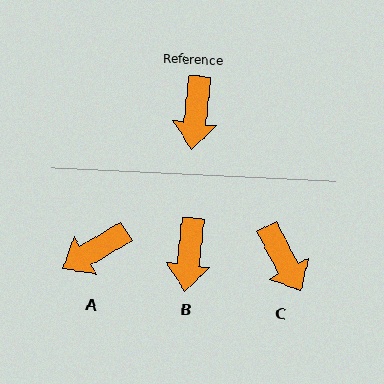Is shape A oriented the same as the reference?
No, it is off by about 53 degrees.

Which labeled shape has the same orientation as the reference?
B.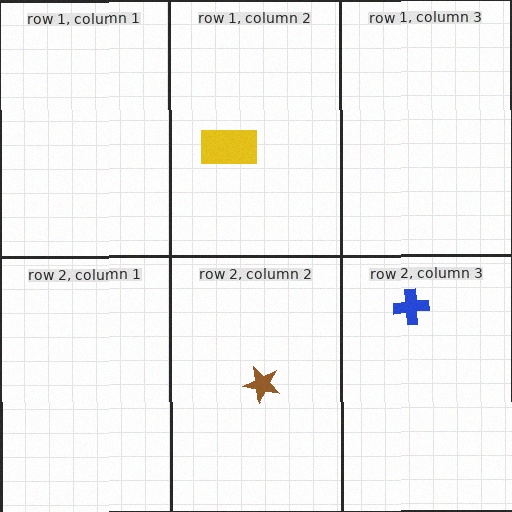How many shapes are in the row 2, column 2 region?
1.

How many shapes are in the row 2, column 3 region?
1.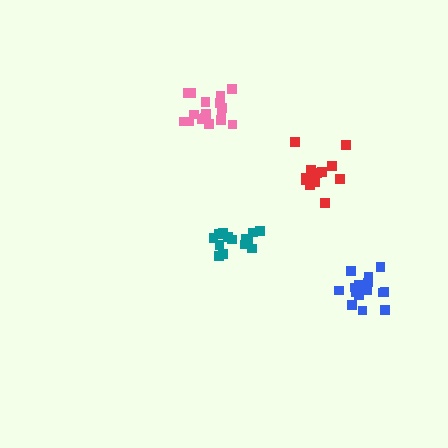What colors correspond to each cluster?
The clusters are colored: pink, red, blue, teal.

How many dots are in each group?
Group 1: 17 dots, Group 2: 14 dots, Group 3: 16 dots, Group 4: 14 dots (61 total).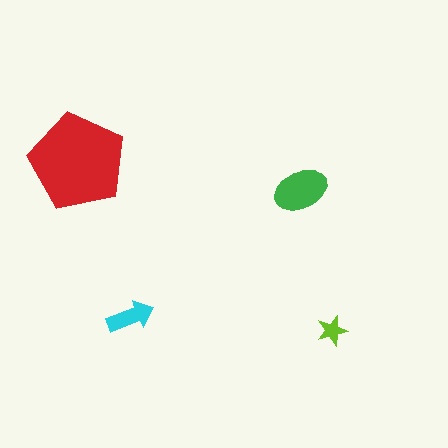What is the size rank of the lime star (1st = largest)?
4th.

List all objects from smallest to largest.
The lime star, the cyan arrow, the green ellipse, the red pentagon.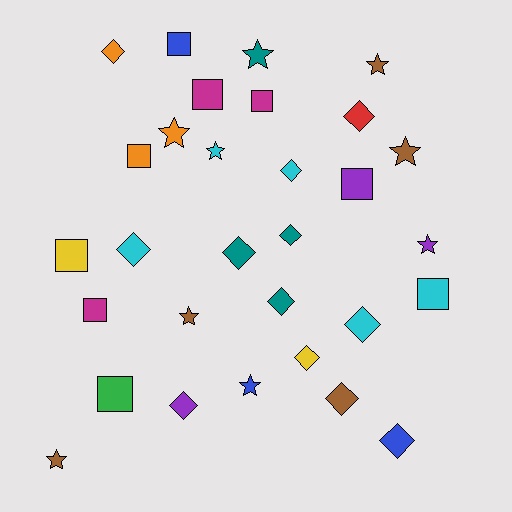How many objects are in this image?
There are 30 objects.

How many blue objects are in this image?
There are 3 blue objects.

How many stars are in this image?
There are 9 stars.